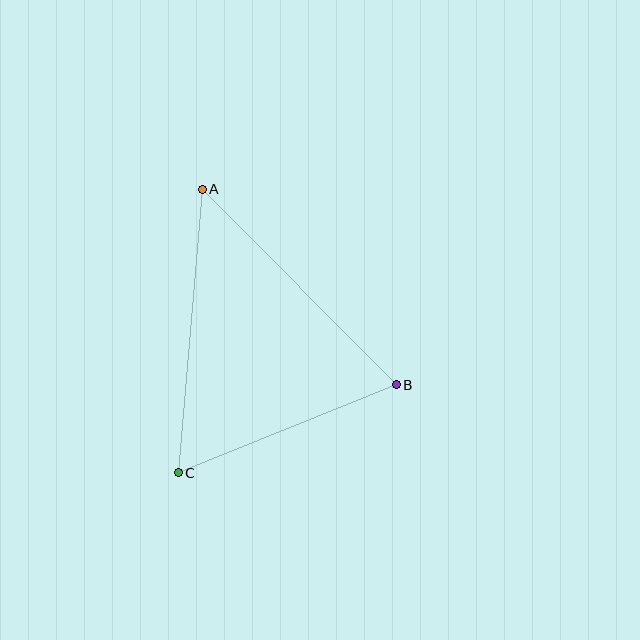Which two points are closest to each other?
Points B and C are closest to each other.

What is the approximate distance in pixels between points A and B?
The distance between A and B is approximately 276 pixels.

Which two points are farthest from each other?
Points A and C are farthest from each other.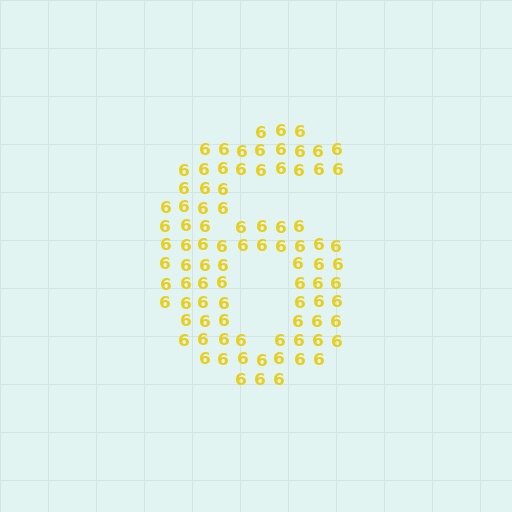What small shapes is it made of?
It is made of small digit 6's.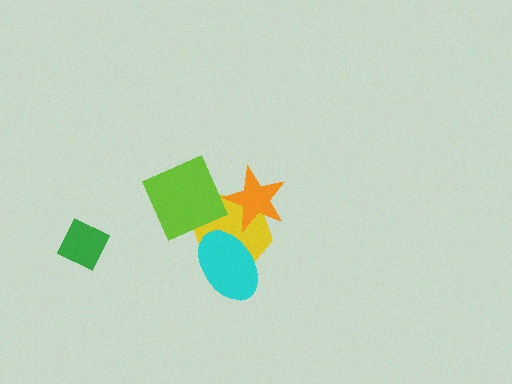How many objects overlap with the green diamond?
0 objects overlap with the green diamond.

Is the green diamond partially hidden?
No, no other shape covers it.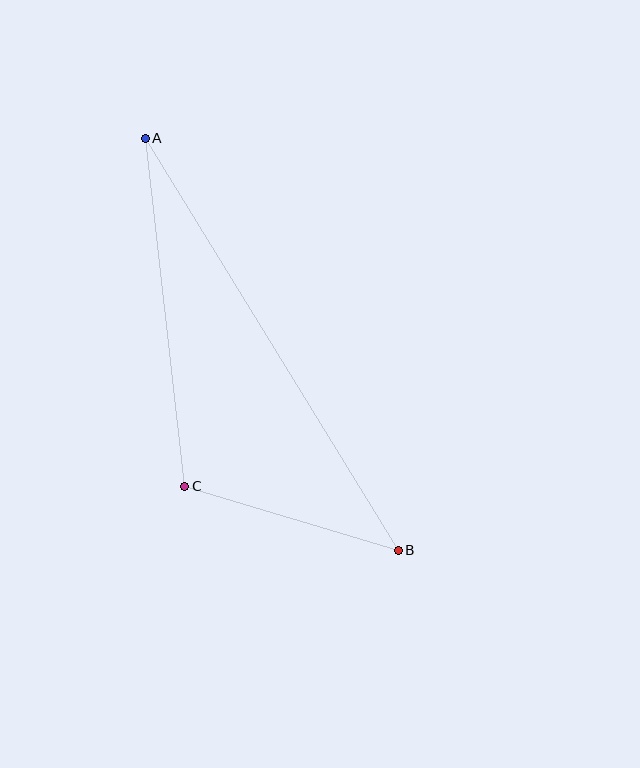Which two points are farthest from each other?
Points A and B are farthest from each other.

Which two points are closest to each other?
Points B and C are closest to each other.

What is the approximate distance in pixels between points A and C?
The distance between A and C is approximately 351 pixels.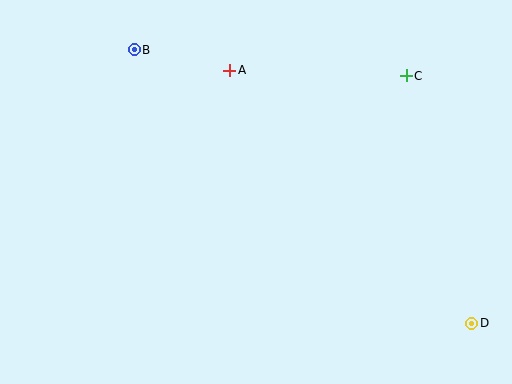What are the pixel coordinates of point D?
Point D is at (472, 323).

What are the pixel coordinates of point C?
Point C is at (406, 76).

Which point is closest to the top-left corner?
Point B is closest to the top-left corner.